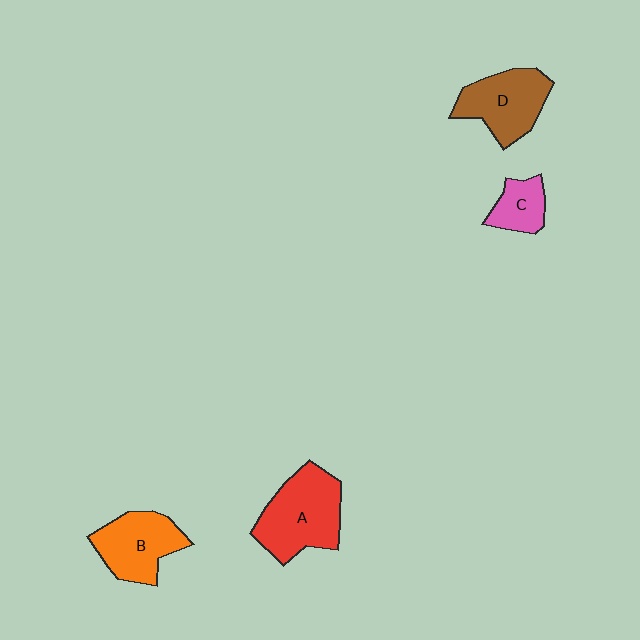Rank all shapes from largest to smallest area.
From largest to smallest: A (red), D (brown), B (orange), C (pink).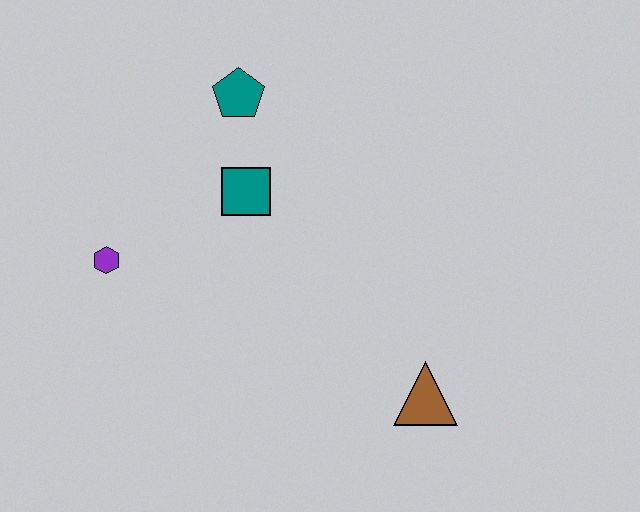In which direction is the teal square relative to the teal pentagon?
The teal square is below the teal pentagon.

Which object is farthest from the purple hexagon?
The brown triangle is farthest from the purple hexagon.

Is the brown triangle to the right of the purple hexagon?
Yes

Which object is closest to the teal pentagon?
The teal square is closest to the teal pentagon.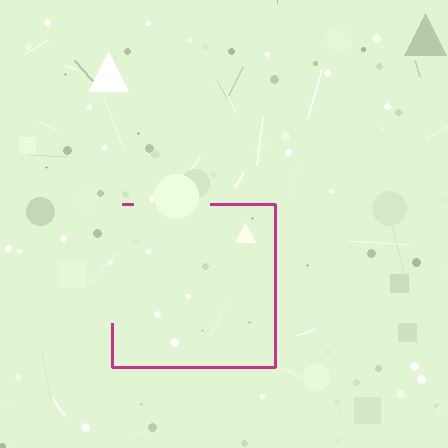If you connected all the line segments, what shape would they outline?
They would outline a square.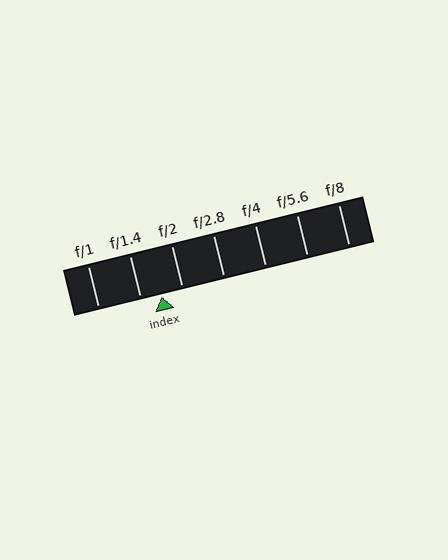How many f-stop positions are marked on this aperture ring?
There are 7 f-stop positions marked.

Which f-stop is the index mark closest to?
The index mark is closest to f/1.4.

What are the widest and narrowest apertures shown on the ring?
The widest aperture shown is f/1 and the narrowest is f/8.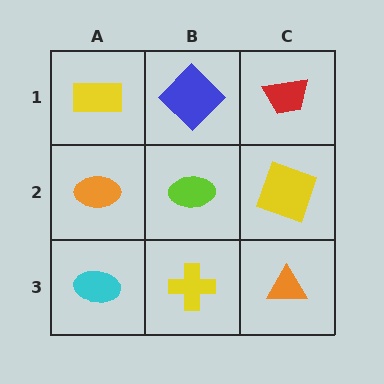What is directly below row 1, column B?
A lime ellipse.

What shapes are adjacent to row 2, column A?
A yellow rectangle (row 1, column A), a cyan ellipse (row 3, column A), a lime ellipse (row 2, column B).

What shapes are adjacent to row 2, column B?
A blue diamond (row 1, column B), a yellow cross (row 3, column B), an orange ellipse (row 2, column A), a yellow square (row 2, column C).